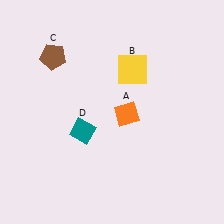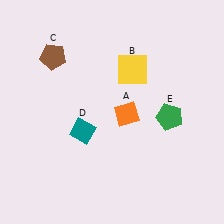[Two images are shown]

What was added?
A green pentagon (E) was added in Image 2.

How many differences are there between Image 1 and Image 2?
There is 1 difference between the two images.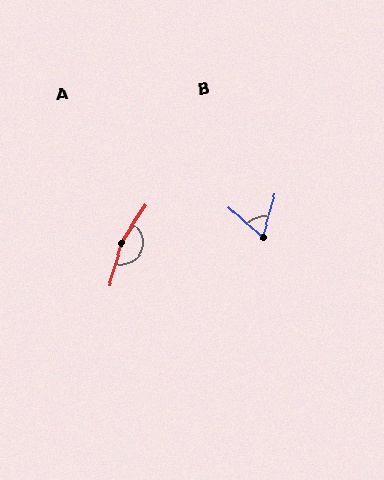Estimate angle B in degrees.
Approximately 64 degrees.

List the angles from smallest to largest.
B (64°), A (163°).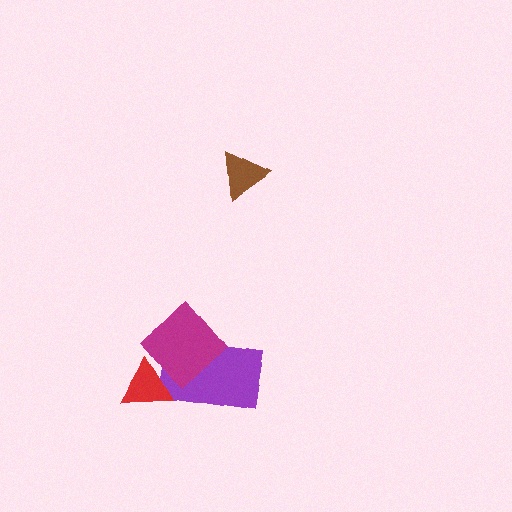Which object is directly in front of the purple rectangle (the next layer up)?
The magenta diamond is directly in front of the purple rectangle.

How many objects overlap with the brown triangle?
0 objects overlap with the brown triangle.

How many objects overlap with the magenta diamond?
2 objects overlap with the magenta diamond.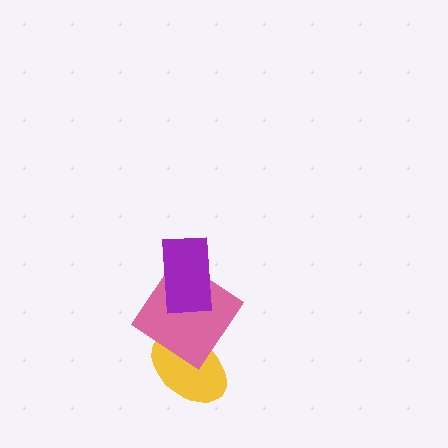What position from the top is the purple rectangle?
The purple rectangle is 1st from the top.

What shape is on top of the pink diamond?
The purple rectangle is on top of the pink diamond.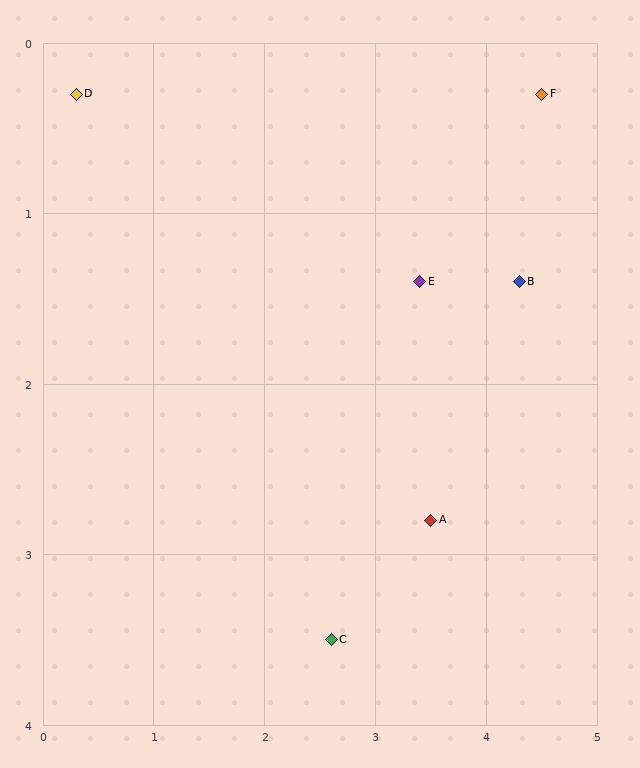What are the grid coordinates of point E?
Point E is at approximately (3.4, 1.4).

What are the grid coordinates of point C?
Point C is at approximately (2.6, 3.5).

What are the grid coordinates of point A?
Point A is at approximately (3.5, 2.8).